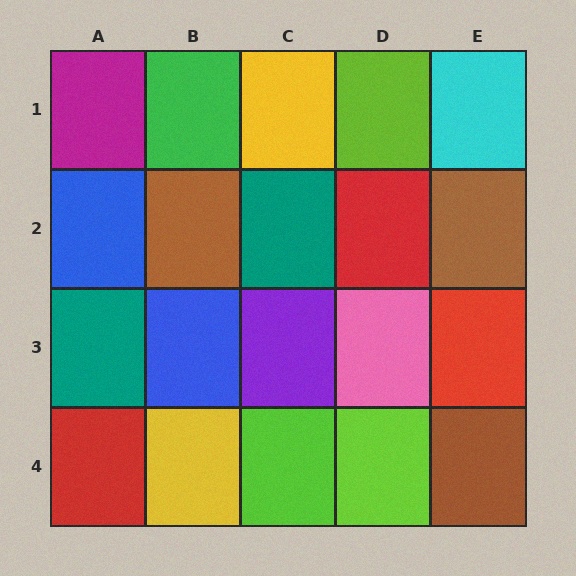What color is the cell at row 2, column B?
Brown.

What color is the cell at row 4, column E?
Brown.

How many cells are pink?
1 cell is pink.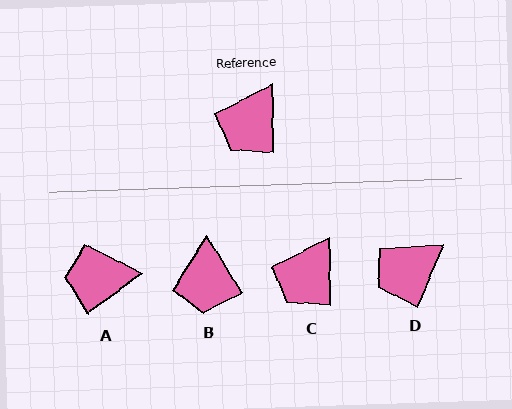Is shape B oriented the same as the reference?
No, it is off by about 31 degrees.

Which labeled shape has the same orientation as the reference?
C.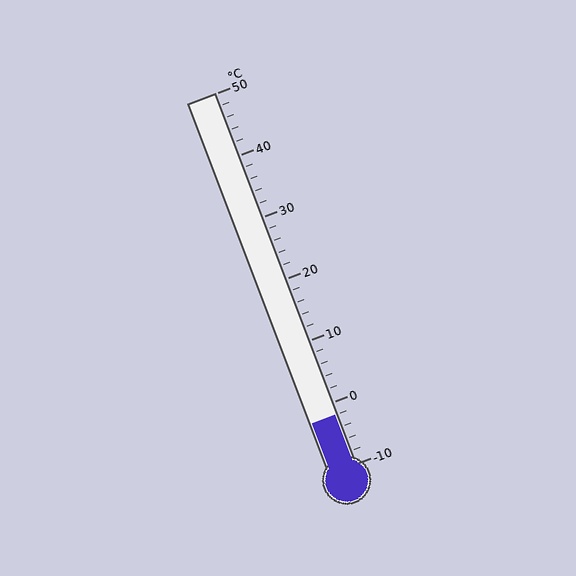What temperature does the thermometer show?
The thermometer shows approximately -2°C.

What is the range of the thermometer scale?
The thermometer scale ranges from -10°C to 50°C.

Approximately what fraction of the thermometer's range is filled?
The thermometer is filled to approximately 15% of its range.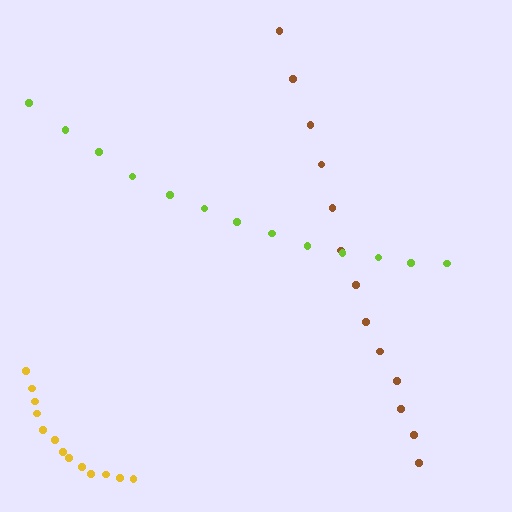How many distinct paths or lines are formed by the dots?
There are 3 distinct paths.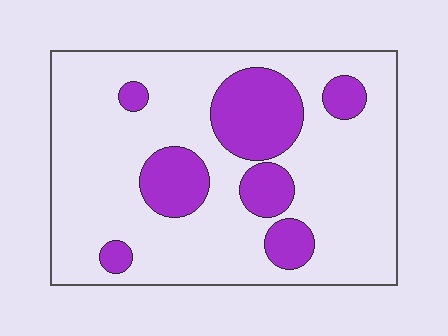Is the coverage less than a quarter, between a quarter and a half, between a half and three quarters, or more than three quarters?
Less than a quarter.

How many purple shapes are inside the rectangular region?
7.